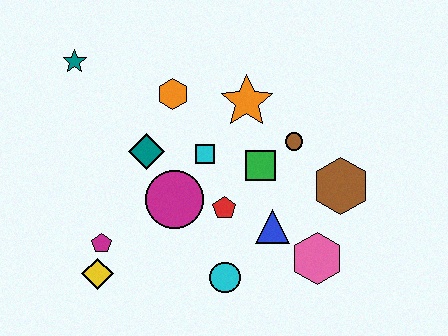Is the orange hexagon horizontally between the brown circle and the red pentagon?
No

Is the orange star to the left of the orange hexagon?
No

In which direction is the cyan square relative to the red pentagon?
The cyan square is above the red pentagon.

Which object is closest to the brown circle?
The green square is closest to the brown circle.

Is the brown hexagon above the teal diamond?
No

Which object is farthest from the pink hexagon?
The teal star is farthest from the pink hexagon.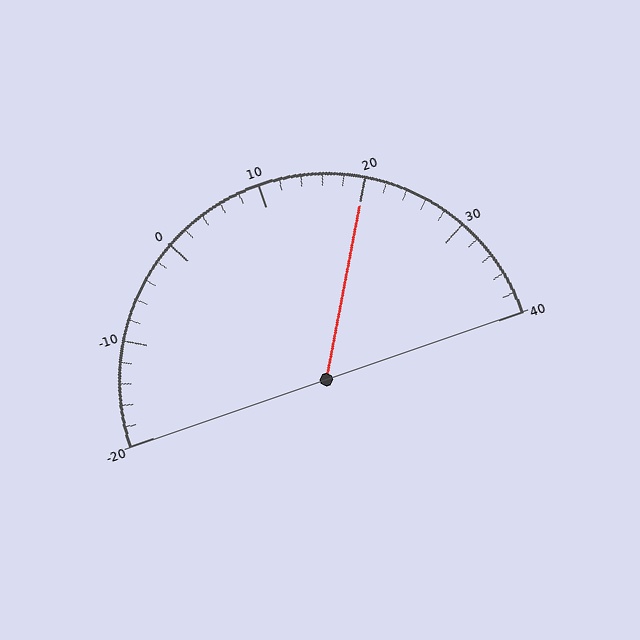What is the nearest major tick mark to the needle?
The nearest major tick mark is 20.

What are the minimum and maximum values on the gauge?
The gauge ranges from -20 to 40.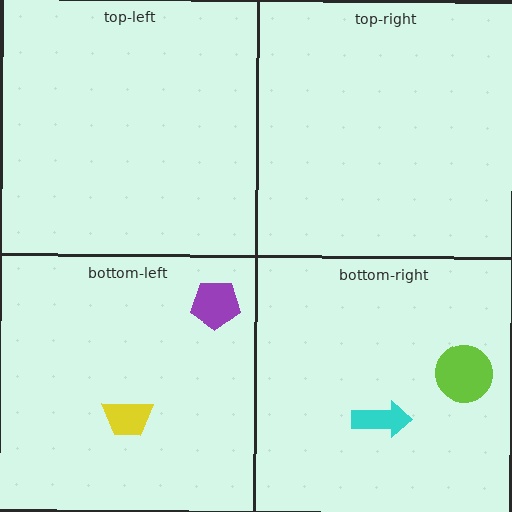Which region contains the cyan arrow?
The bottom-right region.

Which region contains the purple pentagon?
The bottom-left region.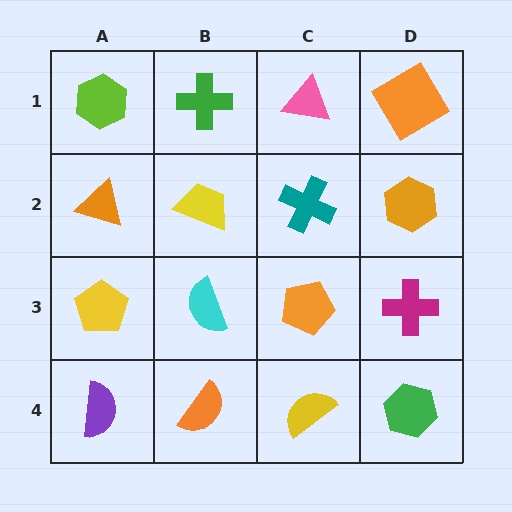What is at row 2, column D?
An orange hexagon.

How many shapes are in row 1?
4 shapes.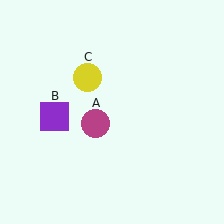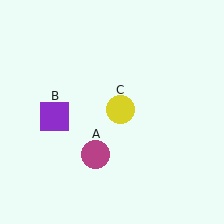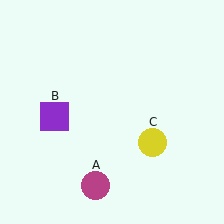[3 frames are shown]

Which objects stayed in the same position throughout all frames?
Purple square (object B) remained stationary.